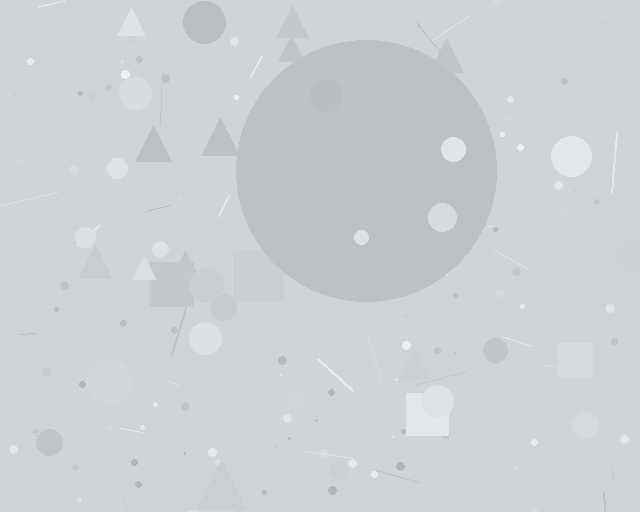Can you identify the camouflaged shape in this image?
The camouflaged shape is a circle.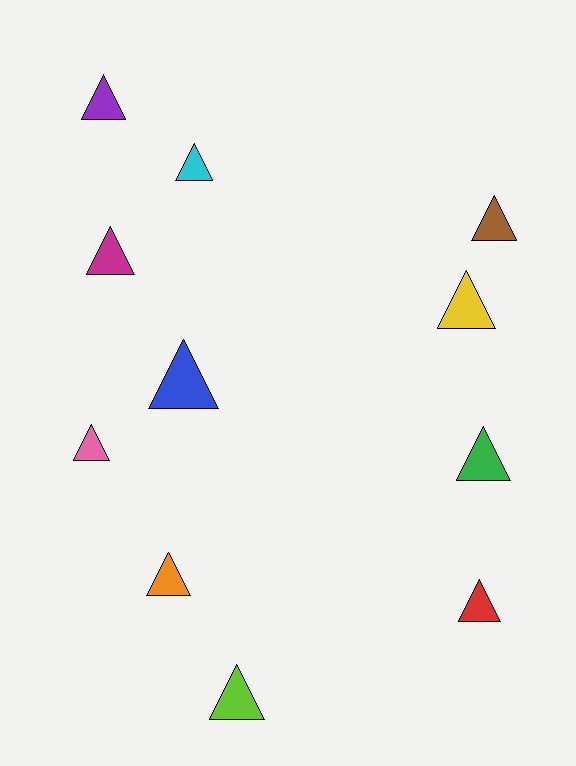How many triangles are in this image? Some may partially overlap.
There are 11 triangles.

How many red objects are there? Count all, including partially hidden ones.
There is 1 red object.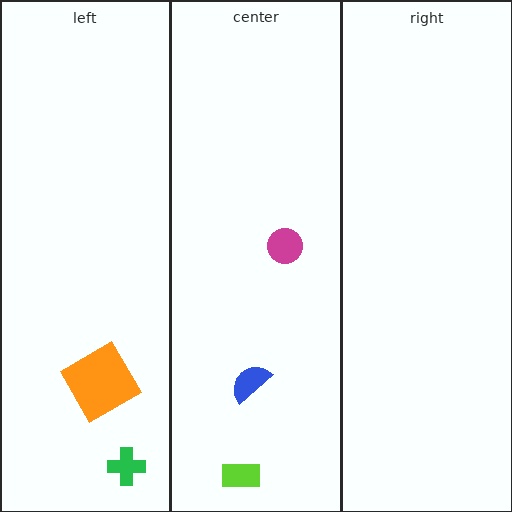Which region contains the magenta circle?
The center region.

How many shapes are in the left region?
2.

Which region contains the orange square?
The left region.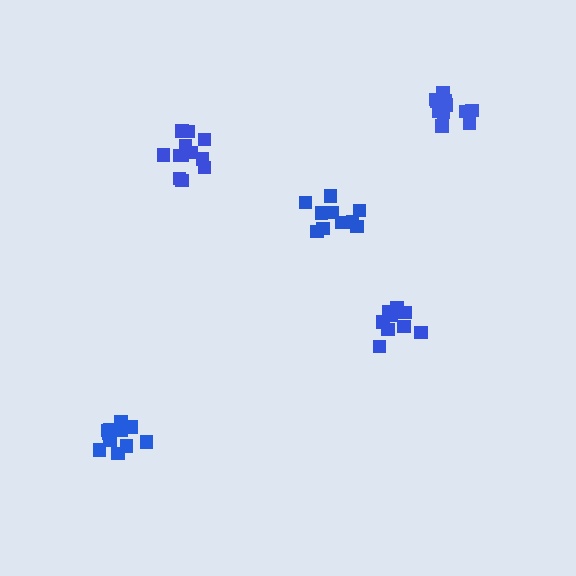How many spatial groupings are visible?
There are 5 spatial groupings.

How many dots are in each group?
Group 1: 10 dots, Group 2: 9 dots, Group 3: 12 dots, Group 4: 11 dots, Group 5: 13 dots (55 total).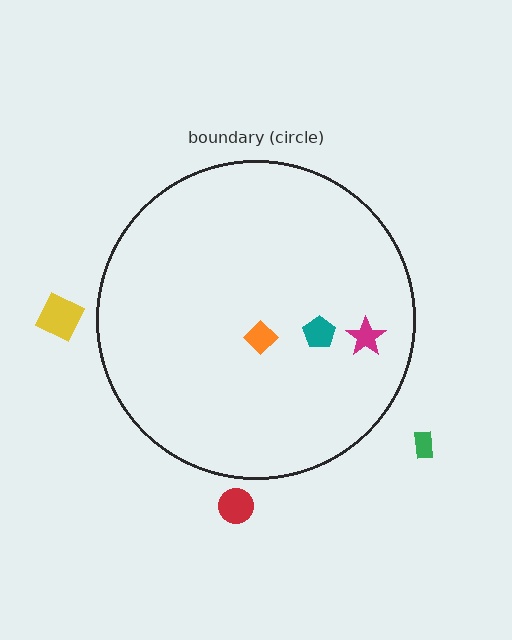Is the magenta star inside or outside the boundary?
Inside.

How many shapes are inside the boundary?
3 inside, 3 outside.